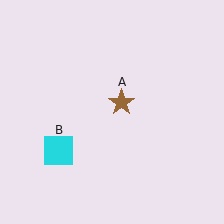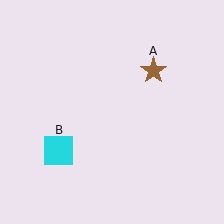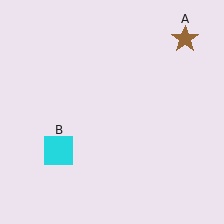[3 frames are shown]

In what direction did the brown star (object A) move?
The brown star (object A) moved up and to the right.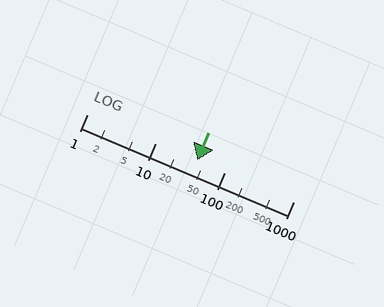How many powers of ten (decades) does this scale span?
The scale spans 3 decades, from 1 to 1000.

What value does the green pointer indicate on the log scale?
The pointer indicates approximately 40.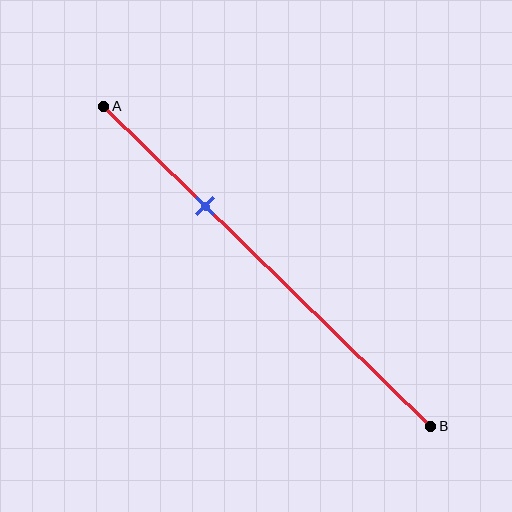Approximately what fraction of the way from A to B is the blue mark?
The blue mark is approximately 30% of the way from A to B.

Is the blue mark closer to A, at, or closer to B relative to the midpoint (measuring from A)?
The blue mark is closer to point A than the midpoint of segment AB.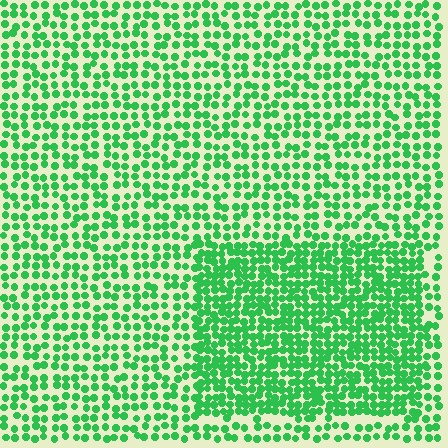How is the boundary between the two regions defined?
The boundary is defined by a change in element density (approximately 1.8x ratio). All elements are the same color, size, and shape.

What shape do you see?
I see a rectangle.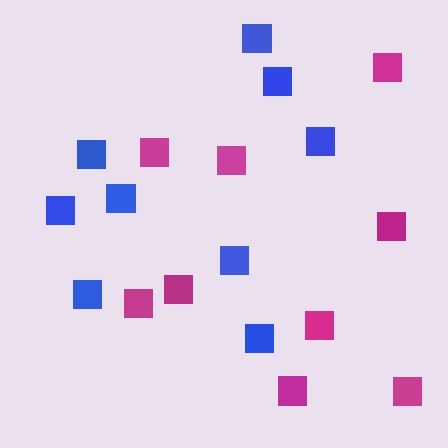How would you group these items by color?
There are 2 groups: one group of blue squares (9) and one group of magenta squares (9).